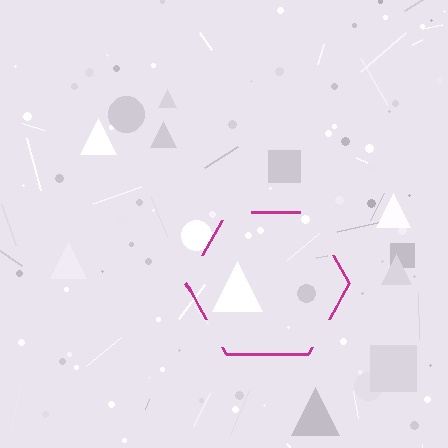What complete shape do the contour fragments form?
The contour fragments form a hexagon.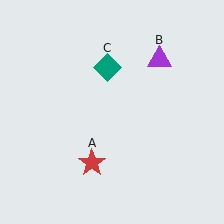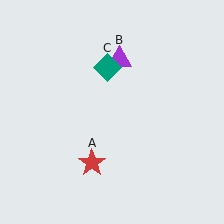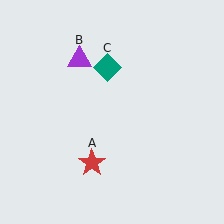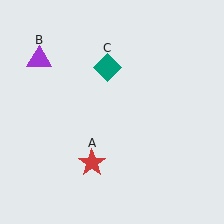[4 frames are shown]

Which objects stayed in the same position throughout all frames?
Red star (object A) and teal diamond (object C) remained stationary.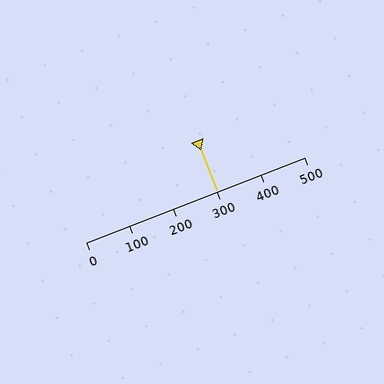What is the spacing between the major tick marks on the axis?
The major ticks are spaced 100 apart.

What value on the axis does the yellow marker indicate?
The marker indicates approximately 300.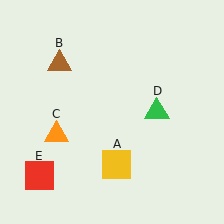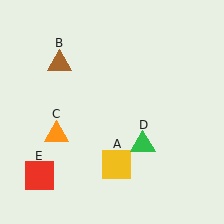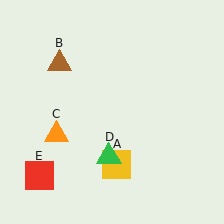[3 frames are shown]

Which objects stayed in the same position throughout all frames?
Yellow square (object A) and brown triangle (object B) and orange triangle (object C) and red square (object E) remained stationary.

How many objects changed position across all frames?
1 object changed position: green triangle (object D).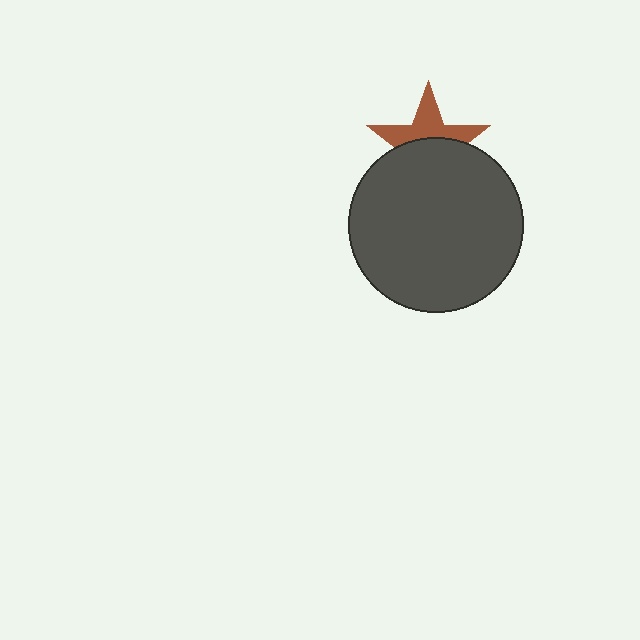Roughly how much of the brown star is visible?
About half of it is visible (roughly 45%).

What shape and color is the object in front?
The object in front is a dark gray circle.